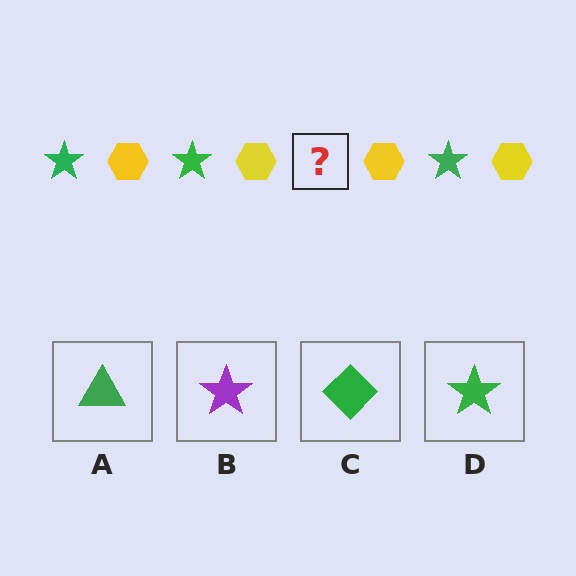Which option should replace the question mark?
Option D.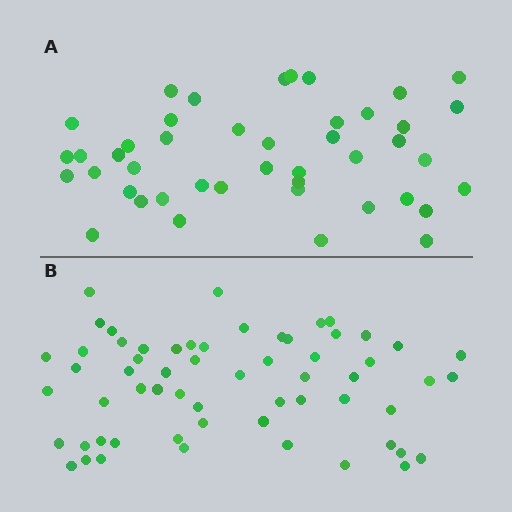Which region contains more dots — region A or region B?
Region B (the bottom region) has more dots.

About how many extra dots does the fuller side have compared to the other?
Region B has approximately 15 more dots than region A.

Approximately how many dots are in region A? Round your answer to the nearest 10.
About 40 dots. (The exact count is 44, which rounds to 40.)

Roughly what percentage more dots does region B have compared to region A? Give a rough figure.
About 35% more.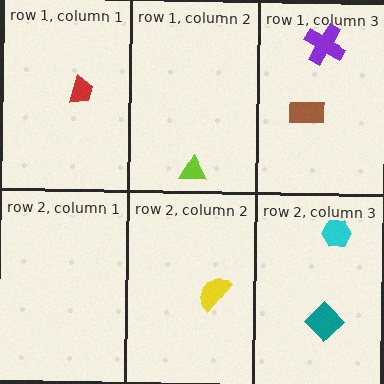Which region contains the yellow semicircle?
The row 2, column 2 region.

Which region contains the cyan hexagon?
The row 2, column 3 region.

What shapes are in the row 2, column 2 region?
The yellow semicircle.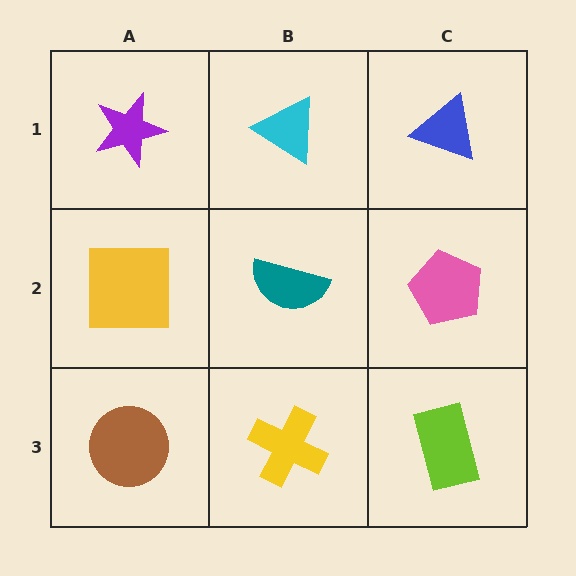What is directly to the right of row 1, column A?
A cyan triangle.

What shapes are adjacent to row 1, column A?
A yellow square (row 2, column A), a cyan triangle (row 1, column B).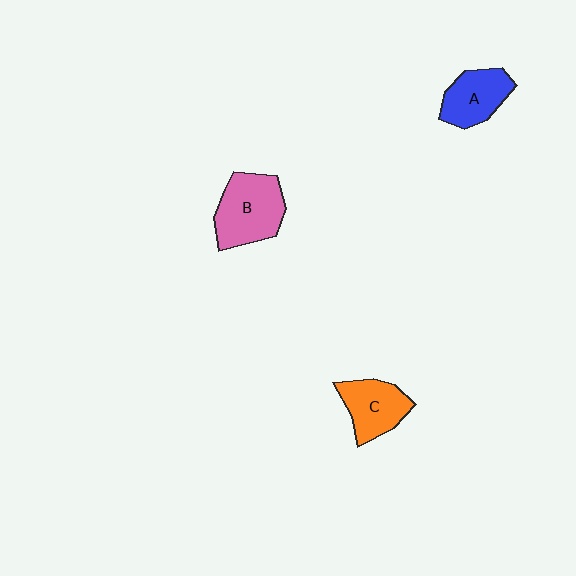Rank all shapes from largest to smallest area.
From largest to smallest: B (pink), C (orange), A (blue).